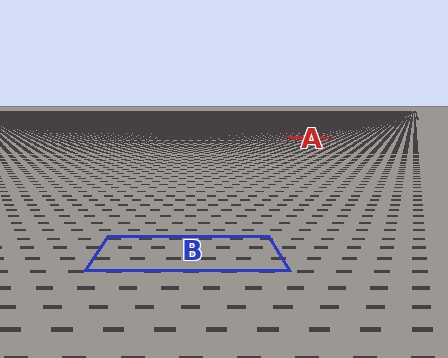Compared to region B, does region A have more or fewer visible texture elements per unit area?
Region A has more texture elements per unit area — they are packed more densely because it is farther away.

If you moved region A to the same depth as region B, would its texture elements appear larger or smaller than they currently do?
They would appear larger. At a closer depth, the same texture elements are projected at a bigger on-screen size.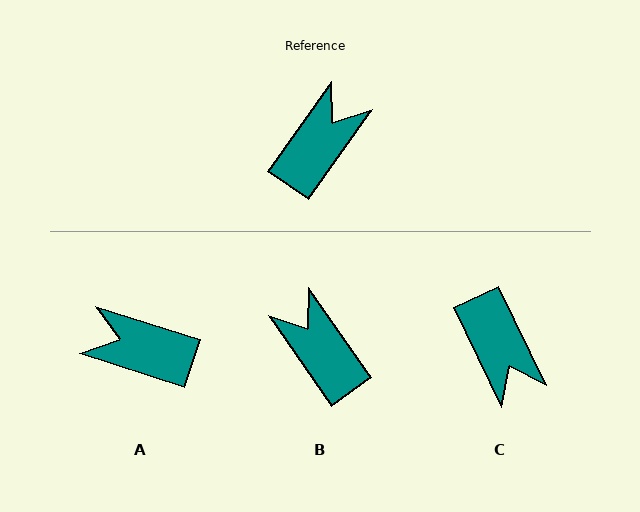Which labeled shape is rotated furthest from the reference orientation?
C, about 119 degrees away.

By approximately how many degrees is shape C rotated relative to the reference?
Approximately 119 degrees clockwise.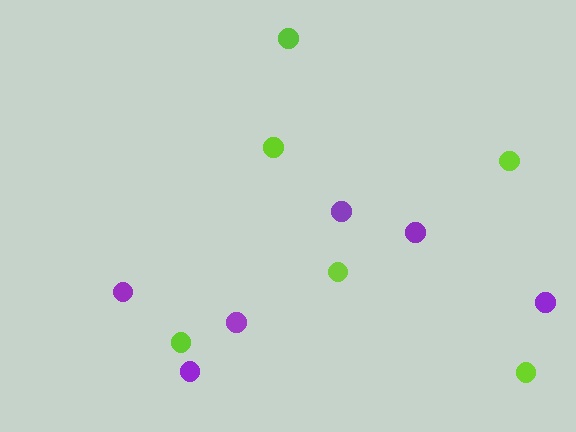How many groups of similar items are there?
There are 2 groups: one group of purple circles (6) and one group of lime circles (6).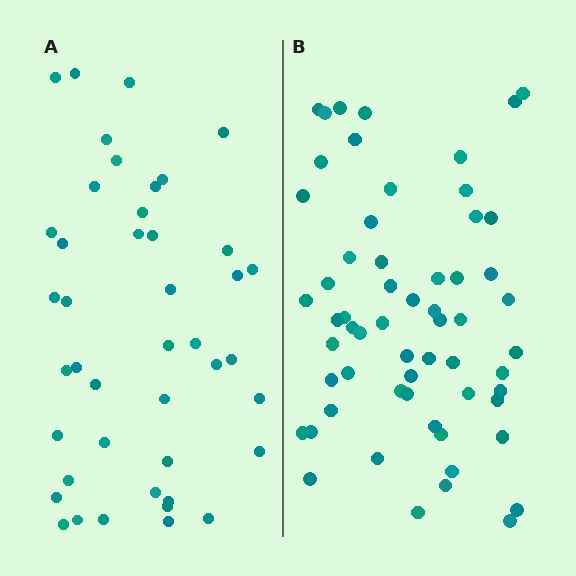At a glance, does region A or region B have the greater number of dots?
Region B (the right region) has more dots.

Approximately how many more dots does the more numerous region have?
Region B has approximately 15 more dots than region A.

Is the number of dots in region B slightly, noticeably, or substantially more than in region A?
Region B has noticeably more, but not dramatically so. The ratio is roughly 1.4 to 1.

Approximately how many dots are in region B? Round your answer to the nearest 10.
About 60 dots.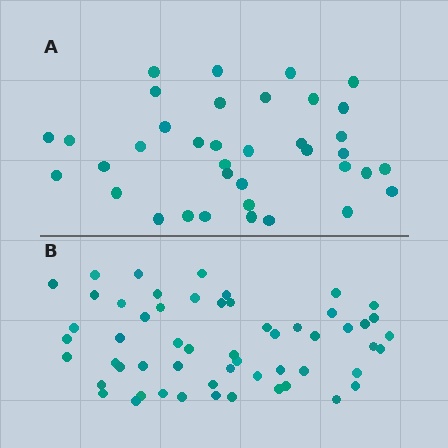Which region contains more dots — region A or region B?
Region B (the bottom region) has more dots.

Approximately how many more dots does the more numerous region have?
Region B has approximately 20 more dots than region A.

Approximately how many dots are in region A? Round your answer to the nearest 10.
About 40 dots. (The exact count is 37, which rounds to 40.)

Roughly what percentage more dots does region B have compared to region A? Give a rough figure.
About 50% more.